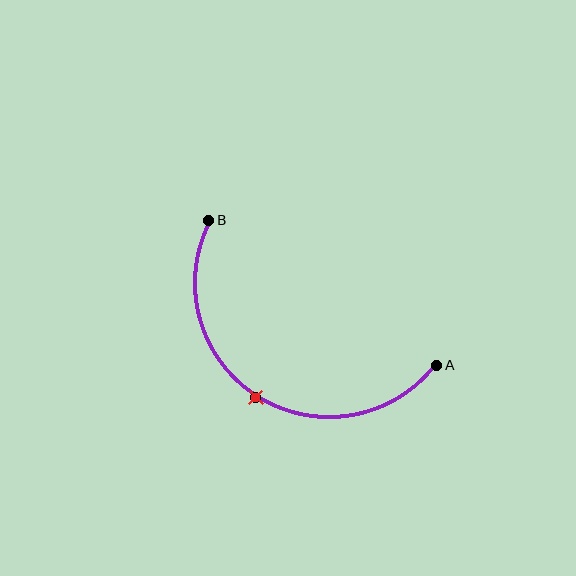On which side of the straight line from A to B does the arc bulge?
The arc bulges below the straight line connecting A and B.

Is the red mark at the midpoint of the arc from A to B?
Yes. The red mark lies on the arc at equal arc-length from both A and B — it is the arc midpoint.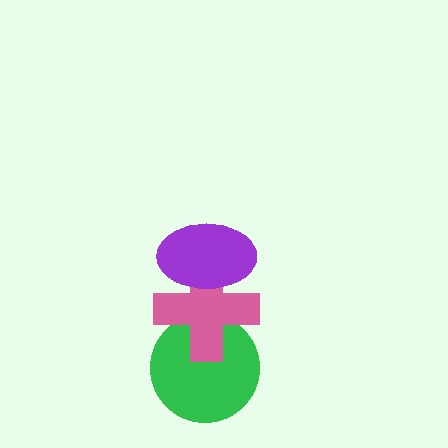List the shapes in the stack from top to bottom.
From top to bottom: the purple ellipse, the pink cross, the green circle.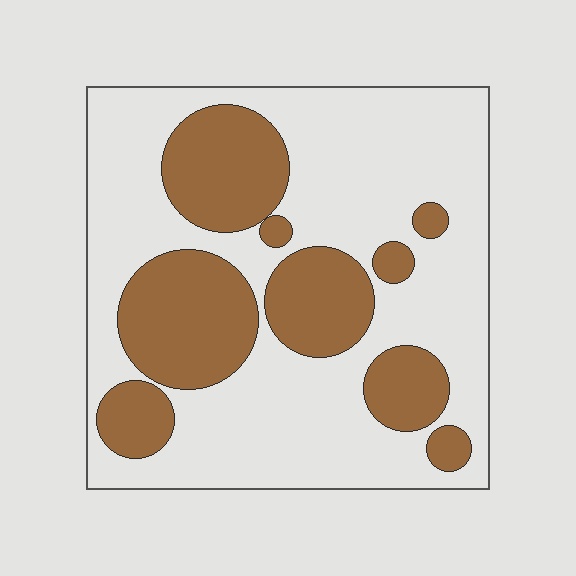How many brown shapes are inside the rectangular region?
9.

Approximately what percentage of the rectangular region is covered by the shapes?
Approximately 35%.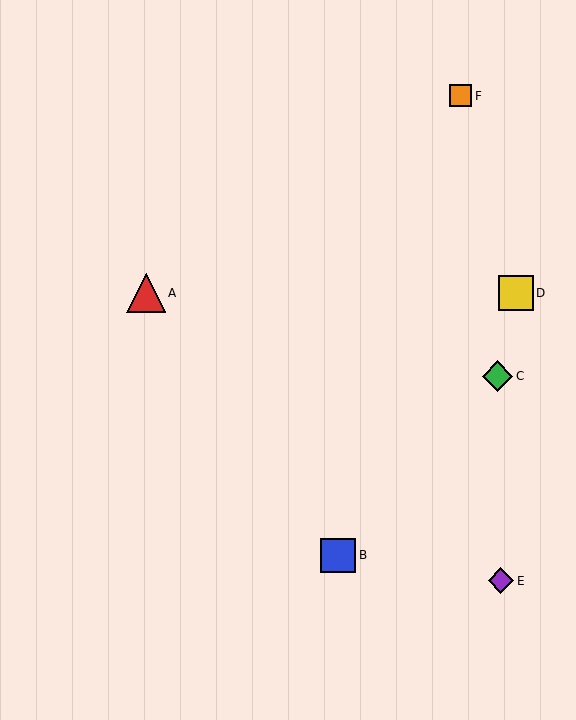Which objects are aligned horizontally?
Objects A, D are aligned horizontally.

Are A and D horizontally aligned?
Yes, both are at y≈293.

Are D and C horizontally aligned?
No, D is at y≈293 and C is at y≈376.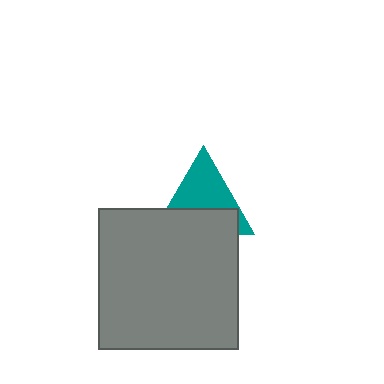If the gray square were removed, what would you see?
You would see the complete teal triangle.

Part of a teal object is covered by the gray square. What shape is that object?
It is a triangle.